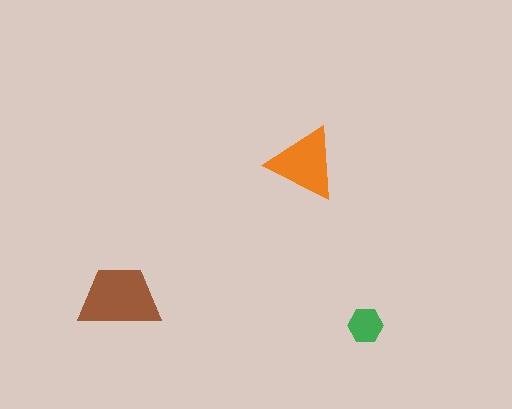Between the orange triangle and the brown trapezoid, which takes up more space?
The brown trapezoid.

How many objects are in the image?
There are 3 objects in the image.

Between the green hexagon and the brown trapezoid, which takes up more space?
The brown trapezoid.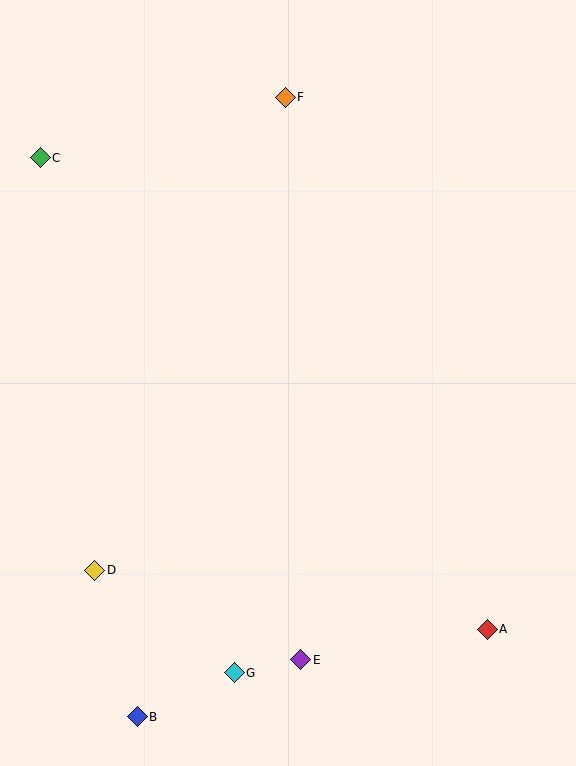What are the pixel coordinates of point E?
Point E is at (301, 660).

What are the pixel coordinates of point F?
Point F is at (285, 97).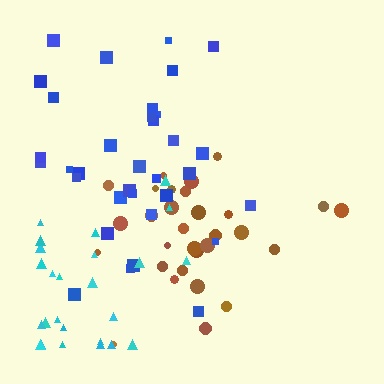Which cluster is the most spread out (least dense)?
Cyan.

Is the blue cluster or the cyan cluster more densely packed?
Blue.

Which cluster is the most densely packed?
Brown.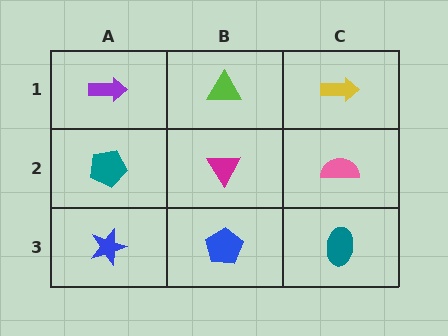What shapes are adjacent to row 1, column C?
A pink semicircle (row 2, column C), a lime triangle (row 1, column B).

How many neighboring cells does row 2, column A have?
3.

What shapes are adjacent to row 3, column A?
A teal pentagon (row 2, column A), a blue pentagon (row 3, column B).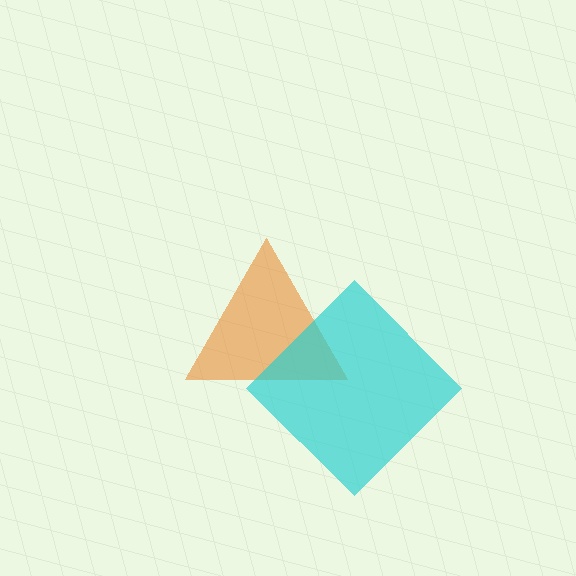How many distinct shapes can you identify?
There are 2 distinct shapes: an orange triangle, a cyan diamond.